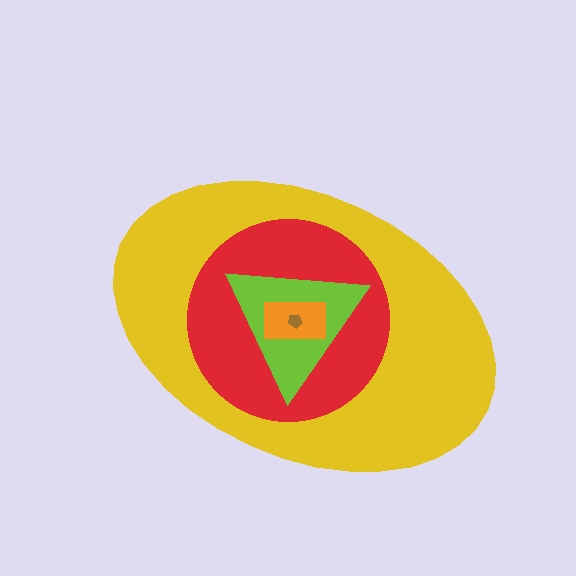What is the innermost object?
The brown pentagon.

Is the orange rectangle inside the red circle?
Yes.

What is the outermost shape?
The yellow ellipse.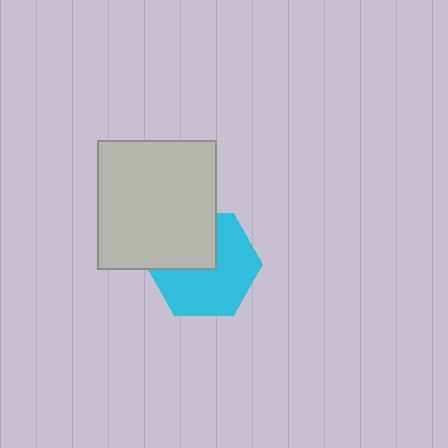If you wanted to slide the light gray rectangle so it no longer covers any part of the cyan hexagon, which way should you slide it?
Slide it toward the upper-left — that is the most direct way to separate the two shapes.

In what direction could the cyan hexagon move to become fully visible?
The cyan hexagon could move toward the lower-right. That would shift it out from behind the light gray rectangle entirely.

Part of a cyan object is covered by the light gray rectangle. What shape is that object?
It is a hexagon.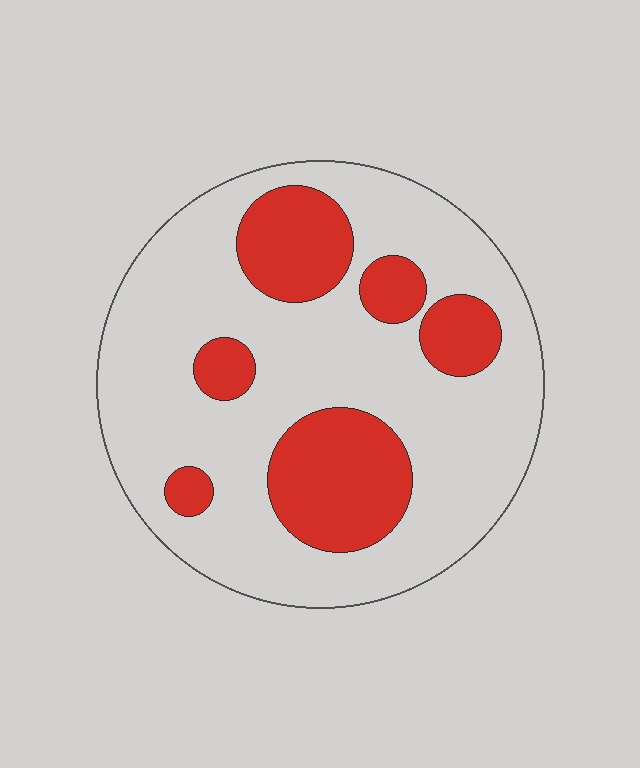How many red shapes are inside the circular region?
6.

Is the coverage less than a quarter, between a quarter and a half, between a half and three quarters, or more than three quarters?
Between a quarter and a half.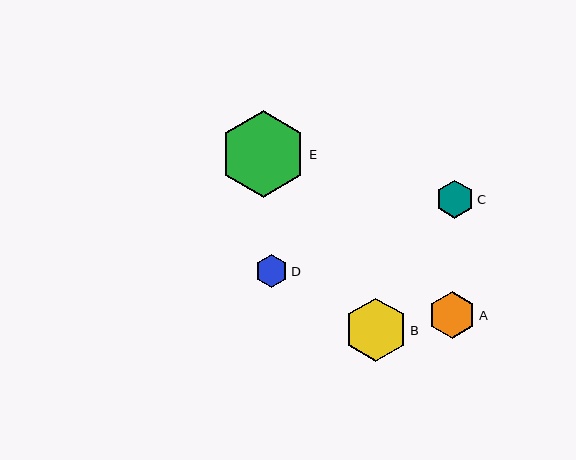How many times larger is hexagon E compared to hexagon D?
Hexagon E is approximately 2.7 times the size of hexagon D.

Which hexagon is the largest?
Hexagon E is the largest with a size of approximately 87 pixels.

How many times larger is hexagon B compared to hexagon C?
Hexagon B is approximately 1.7 times the size of hexagon C.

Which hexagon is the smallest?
Hexagon D is the smallest with a size of approximately 32 pixels.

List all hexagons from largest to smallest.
From largest to smallest: E, B, A, C, D.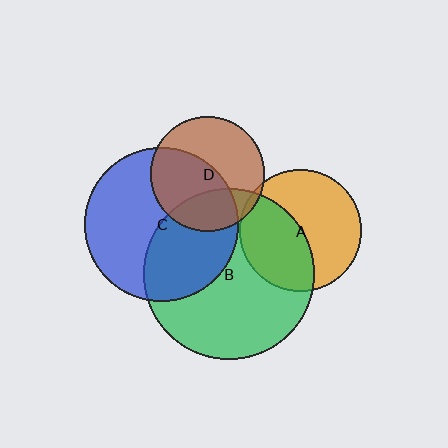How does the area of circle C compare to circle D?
Approximately 1.8 times.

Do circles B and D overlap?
Yes.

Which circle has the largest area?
Circle B (green).